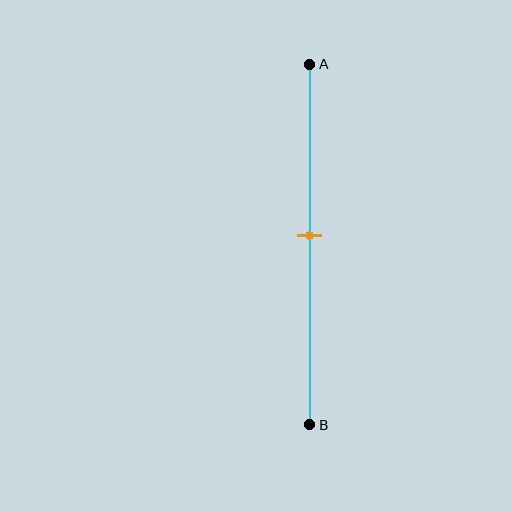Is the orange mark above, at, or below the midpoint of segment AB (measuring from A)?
The orange mark is approximately at the midpoint of segment AB.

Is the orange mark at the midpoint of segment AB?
Yes, the mark is approximately at the midpoint.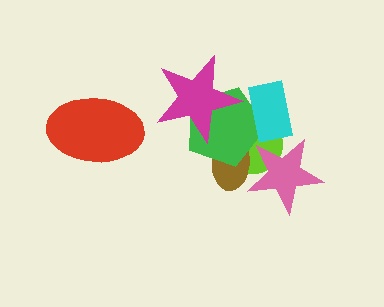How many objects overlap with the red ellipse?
0 objects overlap with the red ellipse.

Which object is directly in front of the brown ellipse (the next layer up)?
The green pentagon is directly in front of the brown ellipse.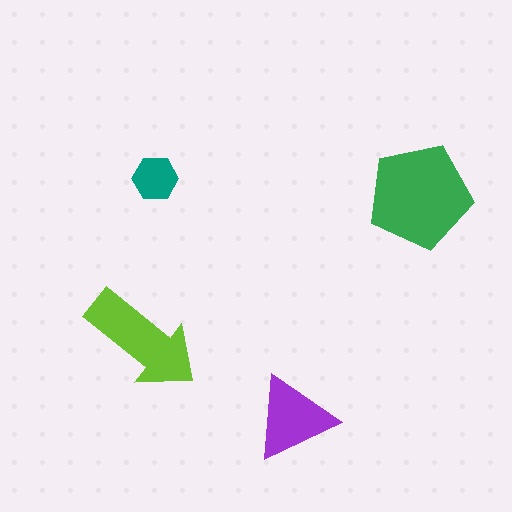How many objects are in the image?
There are 4 objects in the image.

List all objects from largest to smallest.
The green pentagon, the lime arrow, the purple triangle, the teal hexagon.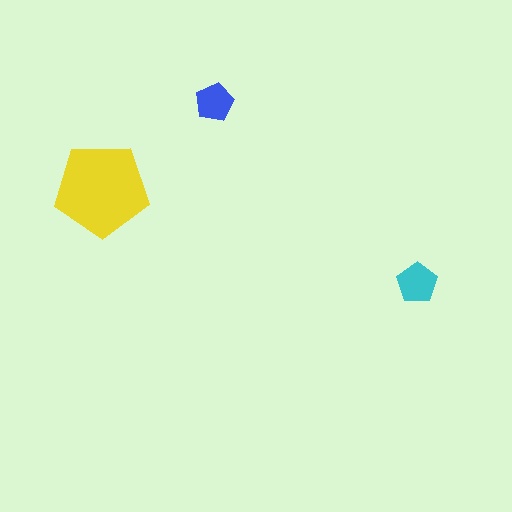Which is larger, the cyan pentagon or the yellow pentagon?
The yellow one.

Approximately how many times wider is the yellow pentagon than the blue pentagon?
About 2.5 times wider.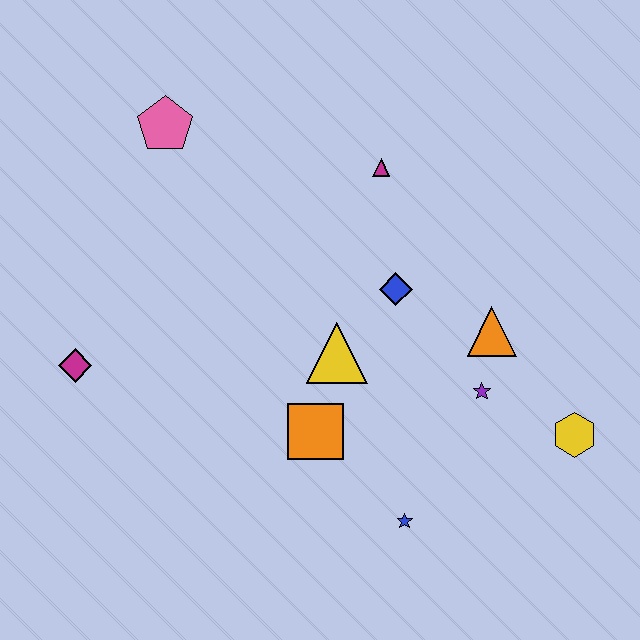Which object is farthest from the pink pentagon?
The yellow hexagon is farthest from the pink pentagon.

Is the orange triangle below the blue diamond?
Yes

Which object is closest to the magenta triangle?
The blue diamond is closest to the magenta triangle.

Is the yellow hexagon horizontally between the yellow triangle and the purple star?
No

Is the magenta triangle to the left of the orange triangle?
Yes